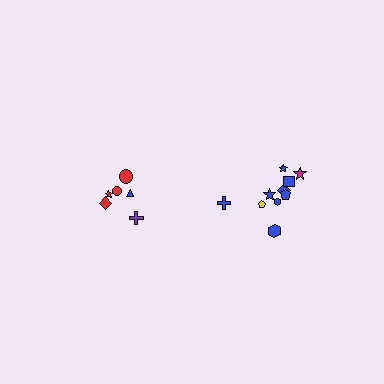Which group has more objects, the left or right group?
The right group.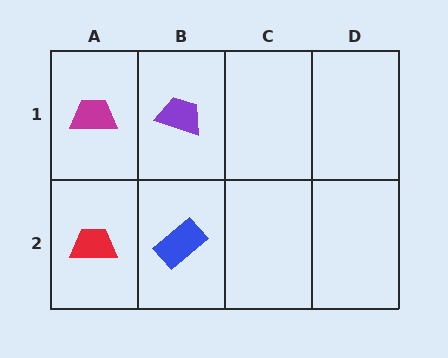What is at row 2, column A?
A red trapezoid.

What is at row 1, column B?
A purple trapezoid.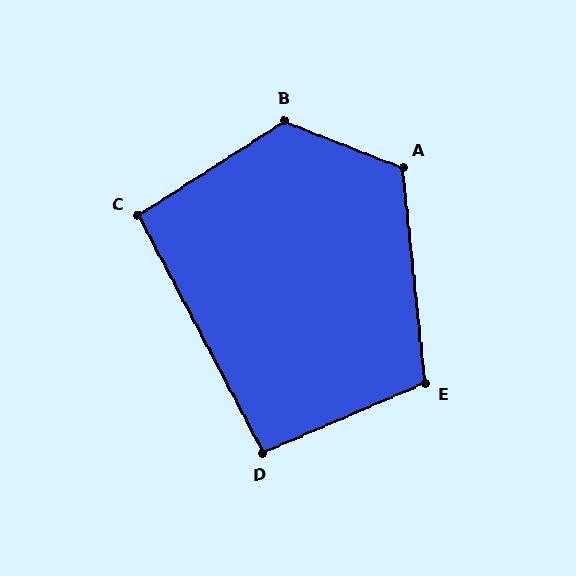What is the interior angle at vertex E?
Approximately 107 degrees (obtuse).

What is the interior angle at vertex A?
Approximately 117 degrees (obtuse).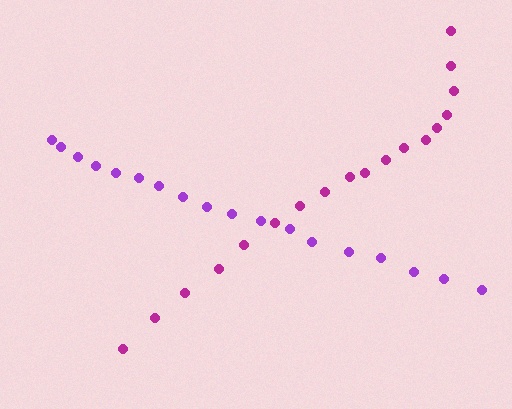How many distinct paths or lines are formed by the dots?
There are 2 distinct paths.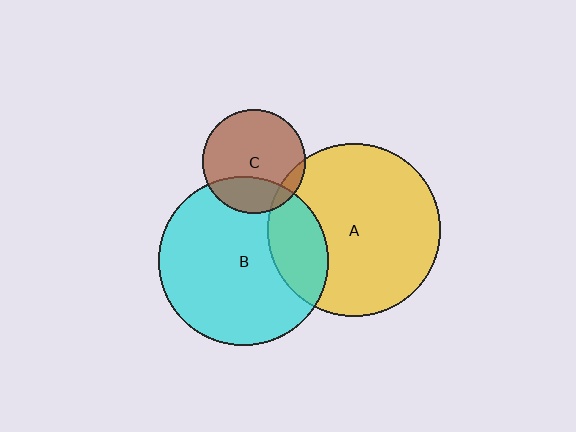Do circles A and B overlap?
Yes.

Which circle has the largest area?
Circle A (yellow).